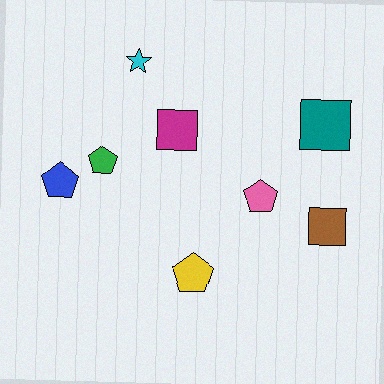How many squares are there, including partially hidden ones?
There are 3 squares.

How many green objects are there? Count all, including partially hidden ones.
There is 1 green object.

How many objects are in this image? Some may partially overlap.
There are 8 objects.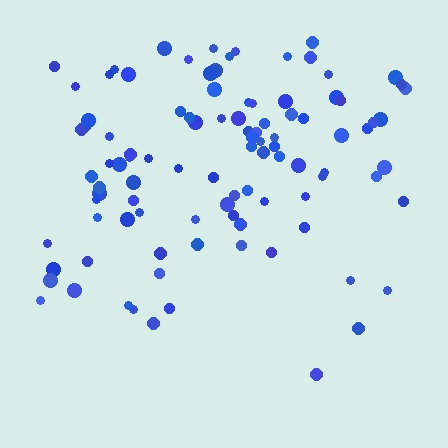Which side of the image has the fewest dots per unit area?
The bottom.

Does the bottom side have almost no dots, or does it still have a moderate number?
Still a moderate number, just noticeably fewer than the top.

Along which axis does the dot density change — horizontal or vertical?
Vertical.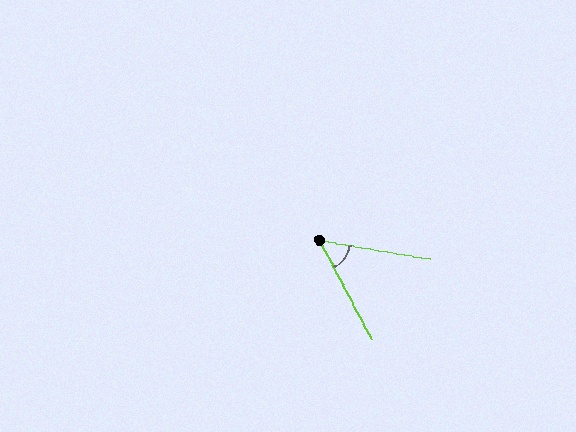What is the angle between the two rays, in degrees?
Approximately 53 degrees.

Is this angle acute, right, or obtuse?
It is acute.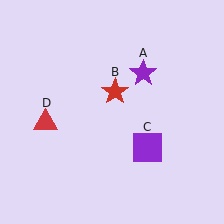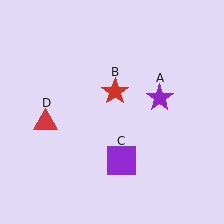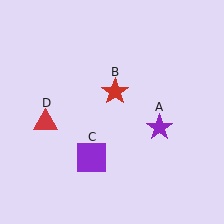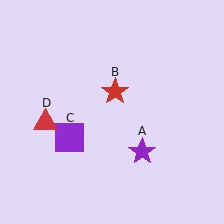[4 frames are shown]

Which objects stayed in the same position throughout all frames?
Red star (object B) and red triangle (object D) remained stationary.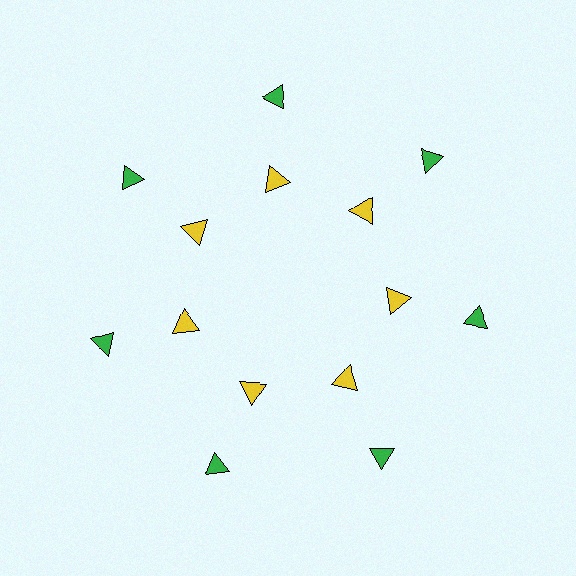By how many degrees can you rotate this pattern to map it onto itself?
The pattern maps onto itself every 51 degrees of rotation.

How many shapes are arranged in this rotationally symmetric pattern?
There are 14 shapes, arranged in 7 groups of 2.